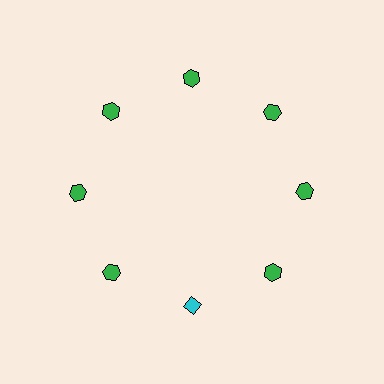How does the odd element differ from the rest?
It differs in both color (cyan instead of green) and shape (diamond instead of hexagon).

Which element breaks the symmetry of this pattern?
The cyan diamond at roughly the 6 o'clock position breaks the symmetry. All other shapes are green hexagons.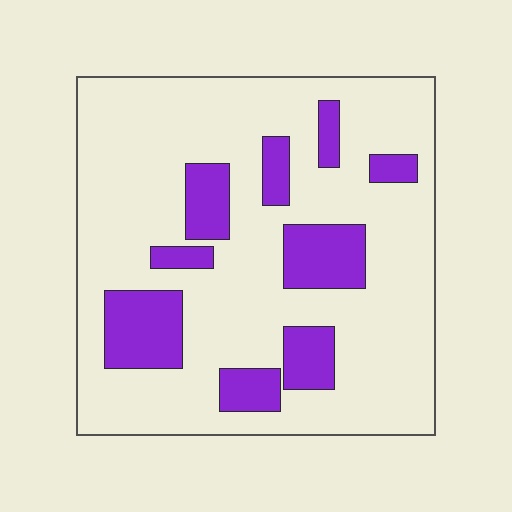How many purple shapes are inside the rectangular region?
9.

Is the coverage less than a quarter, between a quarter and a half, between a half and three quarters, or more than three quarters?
Less than a quarter.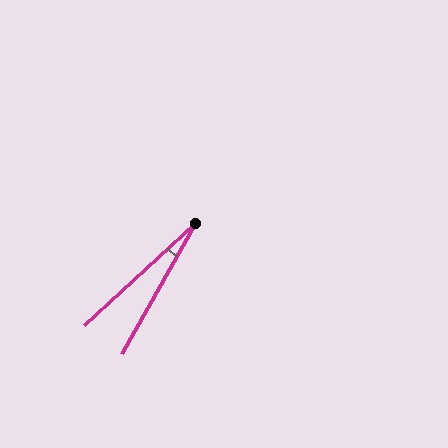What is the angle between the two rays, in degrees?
Approximately 18 degrees.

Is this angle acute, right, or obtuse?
It is acute.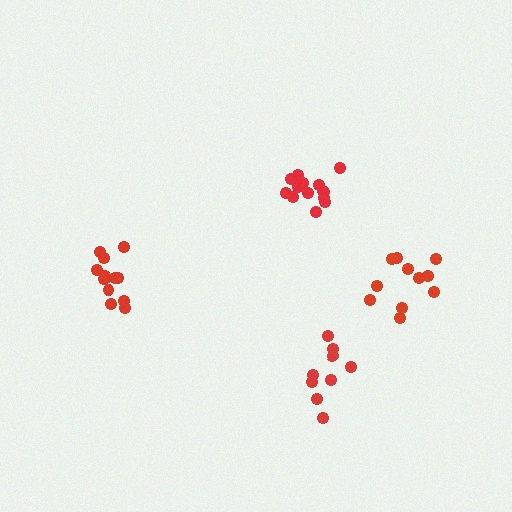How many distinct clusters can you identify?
There are 4 distinct clusters.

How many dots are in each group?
Group 1: 14 dots, Group 2: 11 dots, Group 3: 13 dots, Group 4: 9 dots (47 total).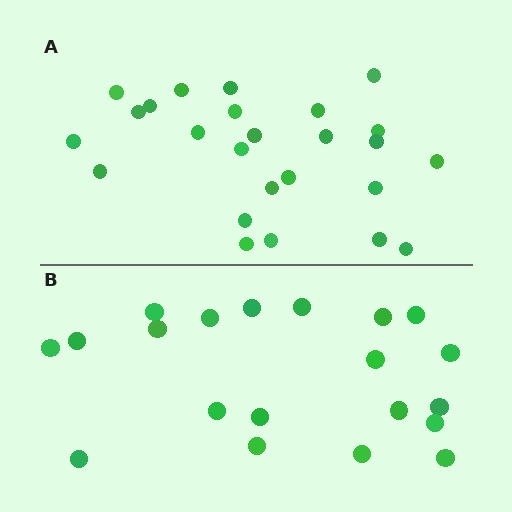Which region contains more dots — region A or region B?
Region A (the top region) has more dots.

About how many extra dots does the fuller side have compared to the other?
Region A has about 5 more dots than region B.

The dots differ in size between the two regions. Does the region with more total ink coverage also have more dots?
No. Region B has more total ink coverage because its dots are larger, but region A actually contains more individual dots. Total area can be misleading — the number of items is what matters here.